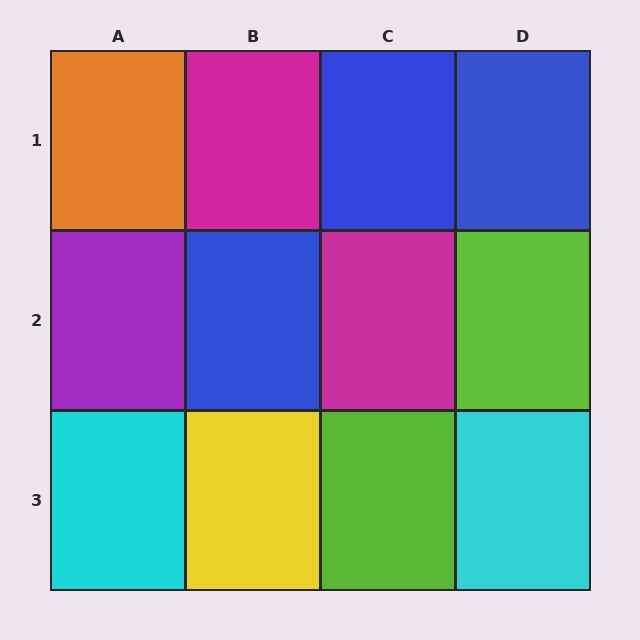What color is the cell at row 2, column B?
Blue.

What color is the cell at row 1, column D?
Blue.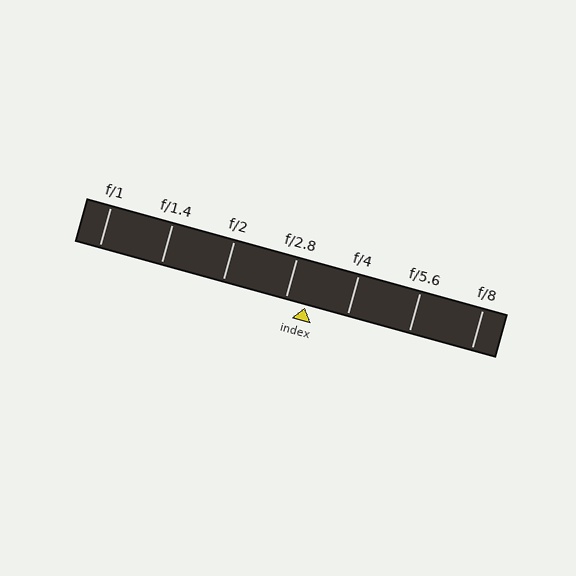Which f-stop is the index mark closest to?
The index mark is closest to f/2.8.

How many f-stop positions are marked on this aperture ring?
There are 7 f-stop positions marked.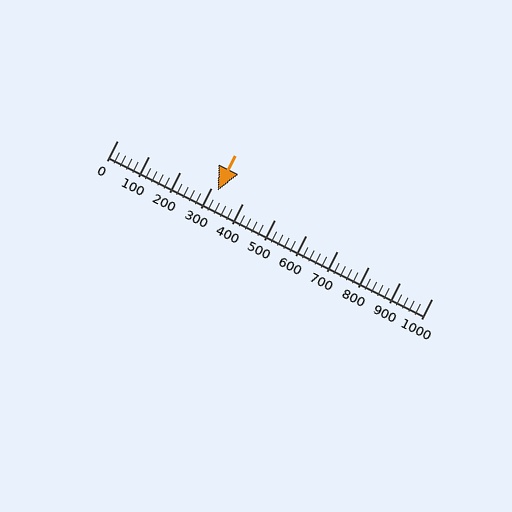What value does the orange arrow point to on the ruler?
The orange arrow points to approximately 320.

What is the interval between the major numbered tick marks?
The major tick marks are spaced 100 units apart.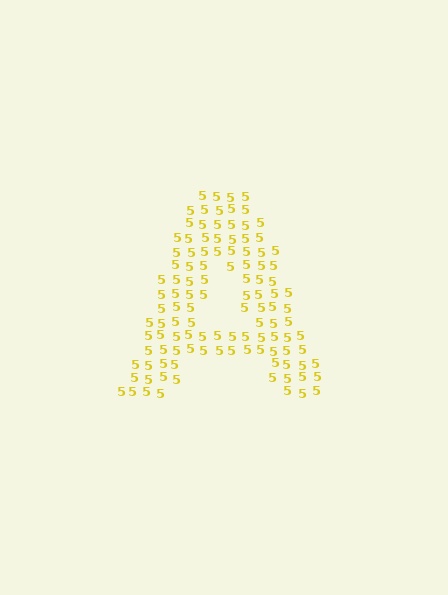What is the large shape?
The large shape is the letter A.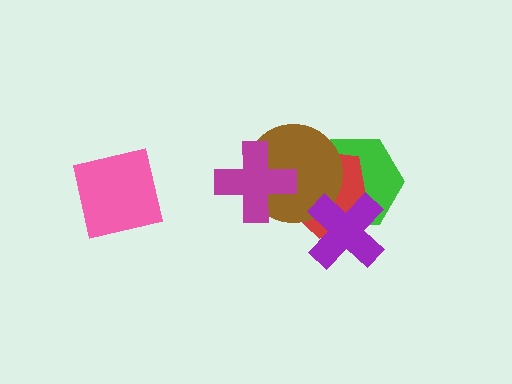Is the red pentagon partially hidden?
Yes, it is partially covered by another shape.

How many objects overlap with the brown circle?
4 objects overlap with the brown circle.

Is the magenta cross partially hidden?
No, no other shape covers it.